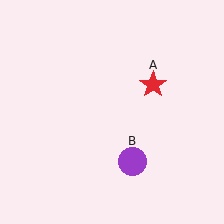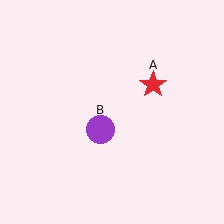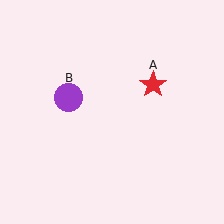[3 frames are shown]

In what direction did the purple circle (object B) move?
The purple circle (object B) moved up and to the left.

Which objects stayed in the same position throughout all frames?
Red star (object A) remained stationary.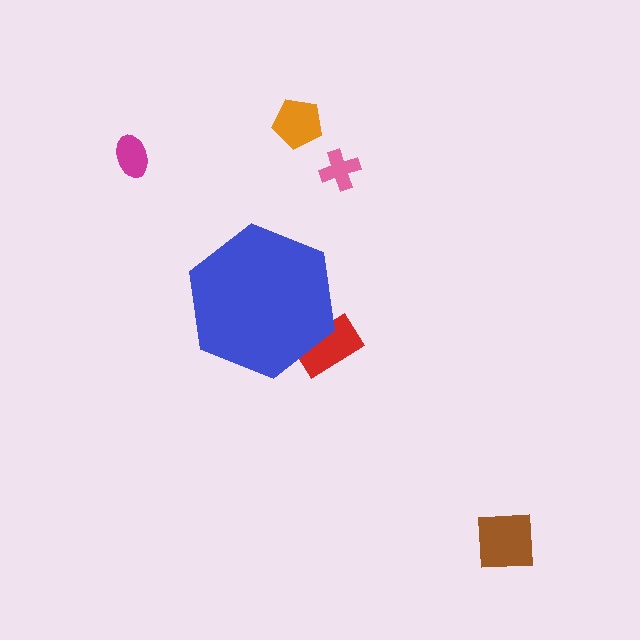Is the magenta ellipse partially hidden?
No, the magenta ellipse is fully visible.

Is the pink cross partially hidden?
No, the pink cross is fully visible.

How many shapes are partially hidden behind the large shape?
1 shape is partially hidden.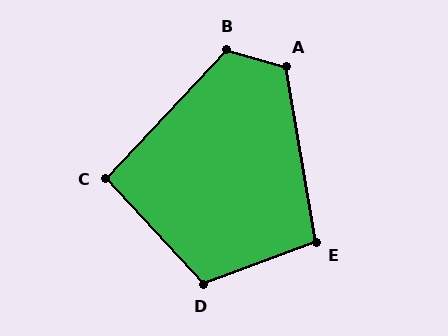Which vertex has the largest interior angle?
B, at approximately 117 degrees.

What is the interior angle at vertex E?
Approximately 101 degrees (obtuse).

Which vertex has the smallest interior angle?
C, at approximately 94 degrees.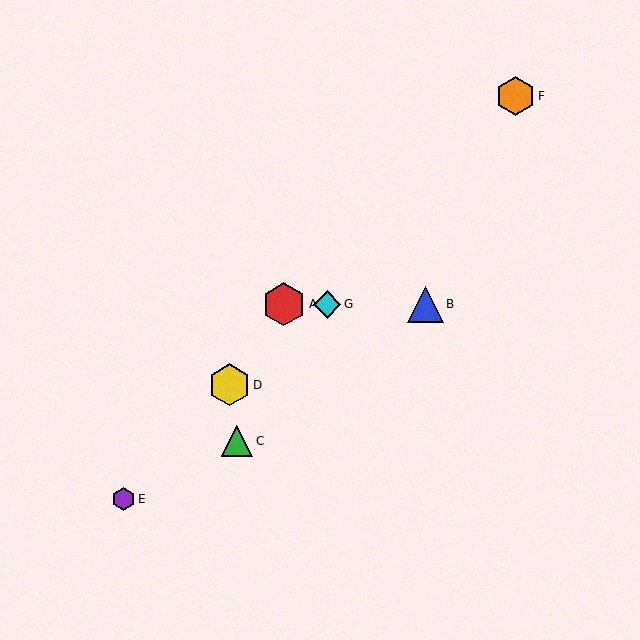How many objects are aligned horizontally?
3 objects (A, B, G) are aligned horizontally.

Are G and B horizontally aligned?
Yes, both are at y≈304.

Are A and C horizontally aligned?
No, A is at y≈304 and C is at y≈441.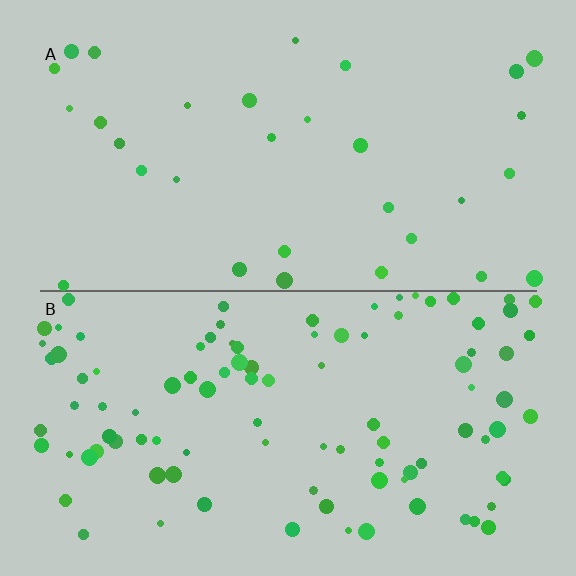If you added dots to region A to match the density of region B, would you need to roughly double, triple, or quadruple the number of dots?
Approximately triple.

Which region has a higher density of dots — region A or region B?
B (the bottom).